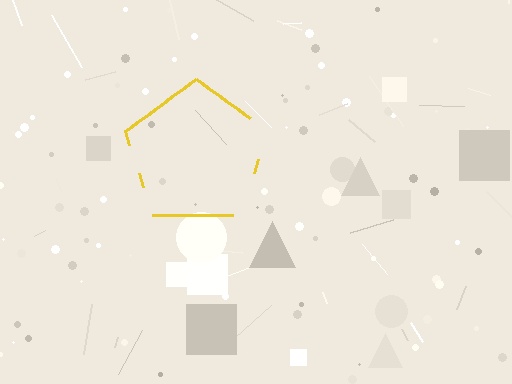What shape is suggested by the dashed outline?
The dashed outline suggests a pentagon.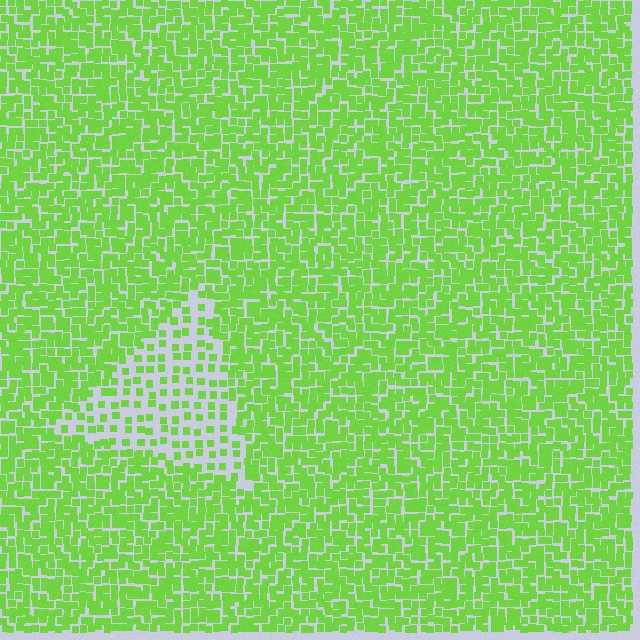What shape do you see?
I see a triangle.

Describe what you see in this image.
The image contains small lime elements arranged at two different densities. A triangle-shaped region is visible where the elements are less densely packed than the surrounding area.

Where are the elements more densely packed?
The elements are more densely packed outside the triangle boundary.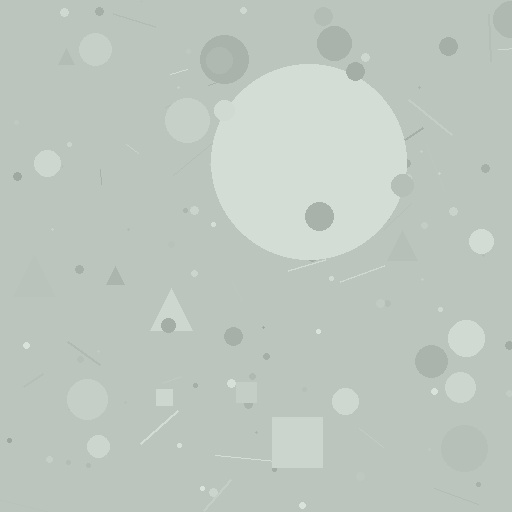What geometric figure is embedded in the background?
A circle is embedded in the background.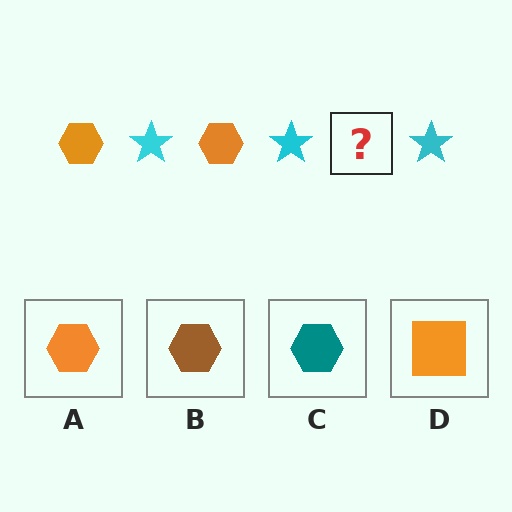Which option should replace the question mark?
Option A.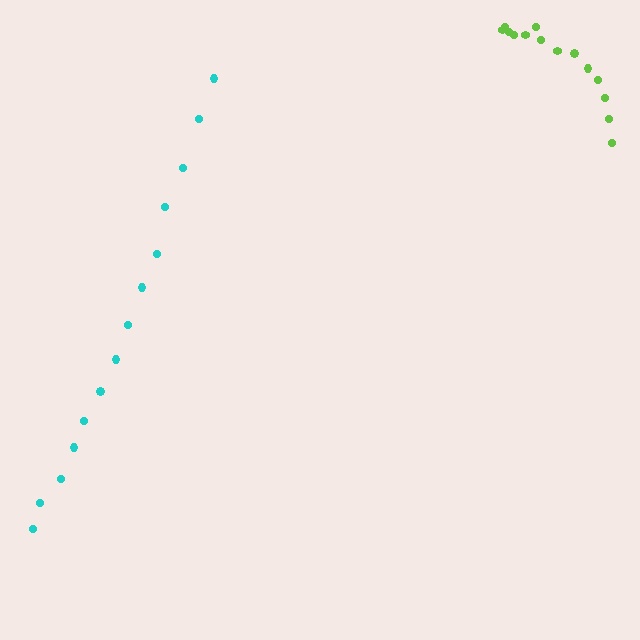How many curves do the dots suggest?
There are 2 distinct paths.